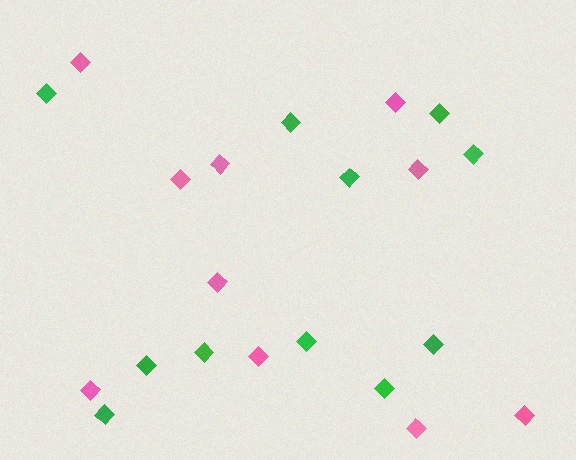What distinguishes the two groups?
There are 2 groups: one group of pink diamonds (10) and one group of green diamonds (11).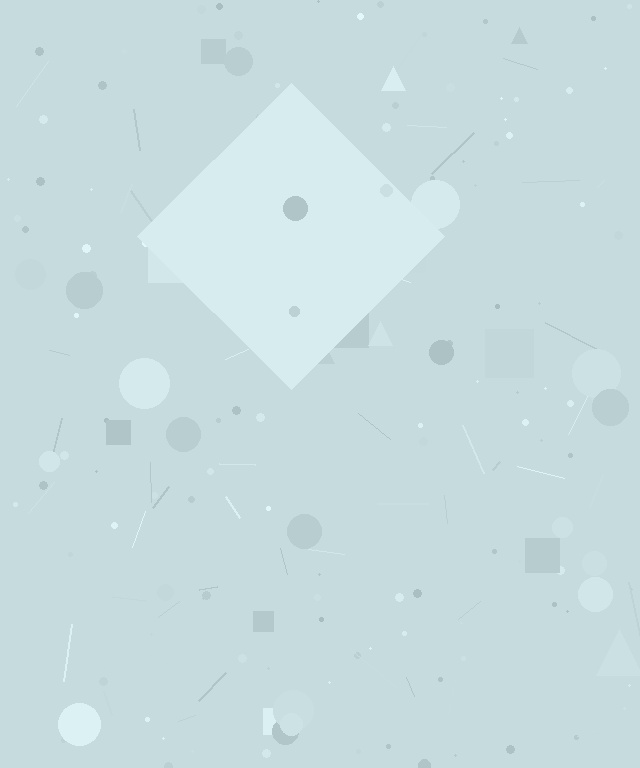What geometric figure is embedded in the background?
A diamond is embedded in the background.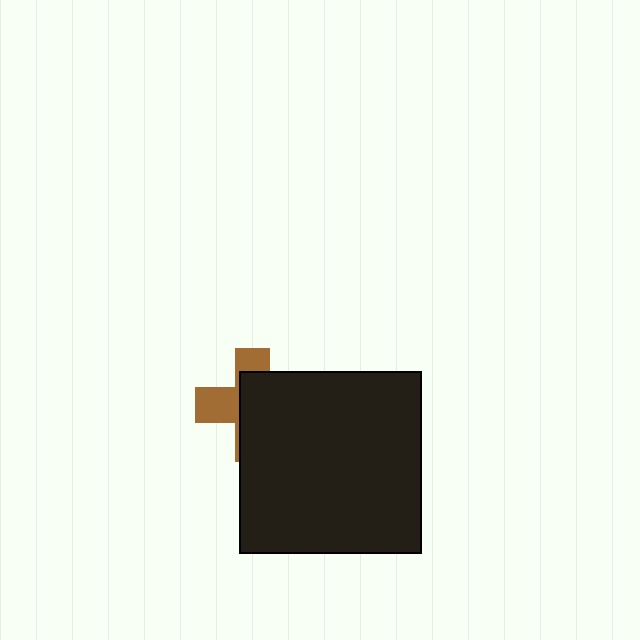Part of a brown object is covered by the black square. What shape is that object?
It is a cross.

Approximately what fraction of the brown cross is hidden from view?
Roughly 61% of the brown cross is hidden behind the black square.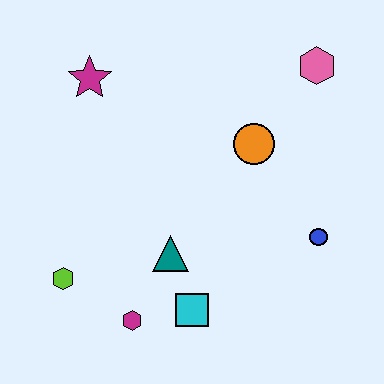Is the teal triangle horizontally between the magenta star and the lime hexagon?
No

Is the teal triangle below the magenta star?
Yes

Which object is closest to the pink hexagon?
The orange circle is closest to the pink hexagon.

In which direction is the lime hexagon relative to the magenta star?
The lime hexagon is below the magenta star.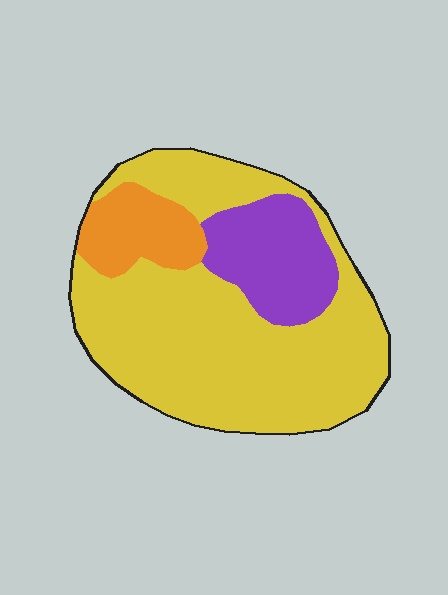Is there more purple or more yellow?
Yellow.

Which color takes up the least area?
Orange, at roughly 10%.